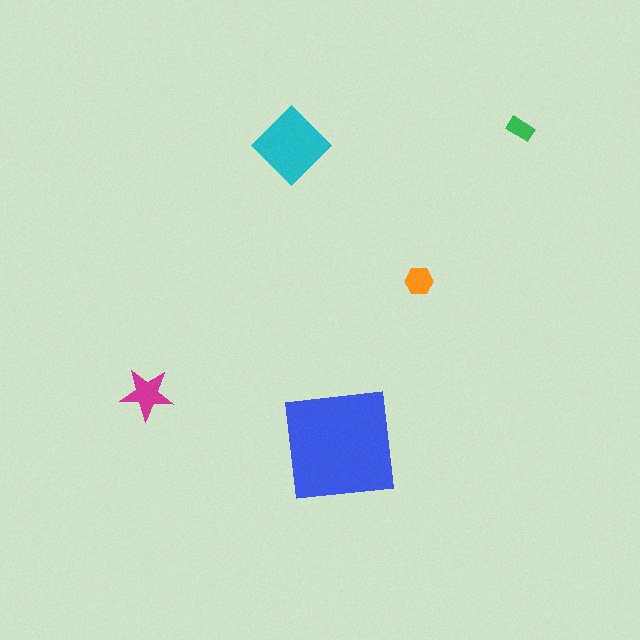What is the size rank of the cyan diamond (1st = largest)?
2nd.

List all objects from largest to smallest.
The blue square, the cyan diamond, the magenta star, the orange hexagon, the green rectangle.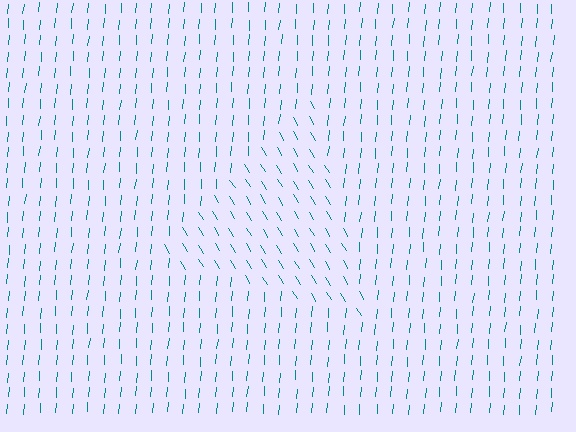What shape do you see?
I see a triangle.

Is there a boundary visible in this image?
Yes, there is a texture boundary formed by a change in line orientation.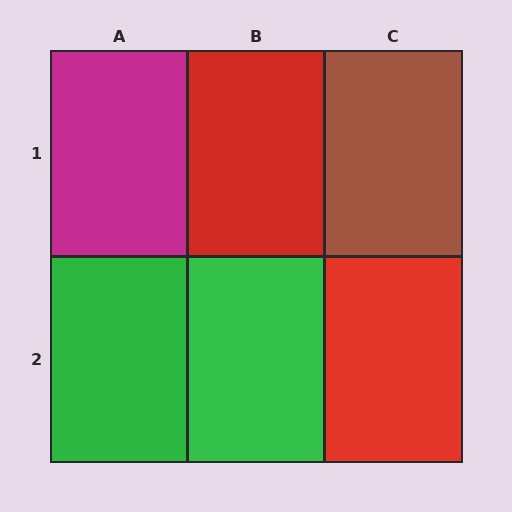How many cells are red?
2 cells are red.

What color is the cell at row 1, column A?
Magenta.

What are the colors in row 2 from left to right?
Green, green, red.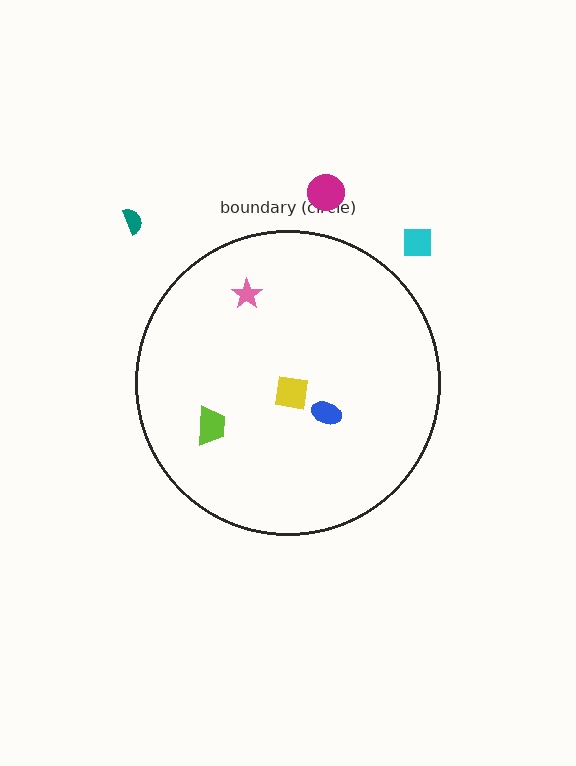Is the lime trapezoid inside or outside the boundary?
Inside.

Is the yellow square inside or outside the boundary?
Inside.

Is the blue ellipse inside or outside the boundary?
Inside.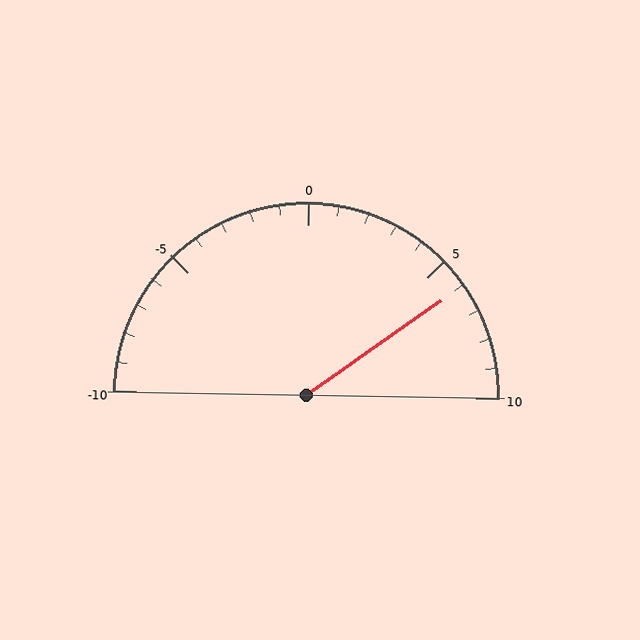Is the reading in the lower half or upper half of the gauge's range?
The reading is in the upper half of the range (-10 to 10).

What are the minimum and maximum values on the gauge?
The gauge ranges from -10 to 10.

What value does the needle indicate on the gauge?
The needle indicates approximately 6.